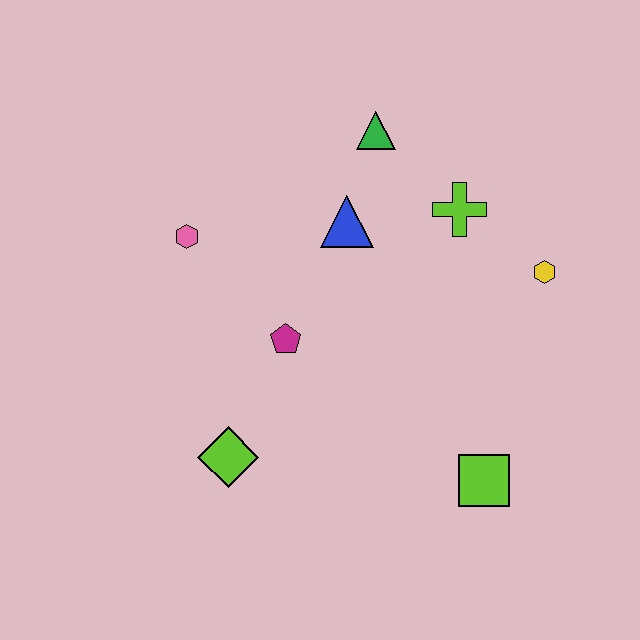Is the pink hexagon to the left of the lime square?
Yes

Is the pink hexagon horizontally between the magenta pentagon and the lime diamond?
No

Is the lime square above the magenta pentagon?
No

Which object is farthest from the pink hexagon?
The lime square is farthest from the pink hexagon.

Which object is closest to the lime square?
The yellow hexagon is closest to the lime square.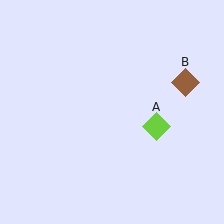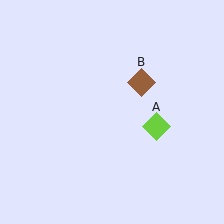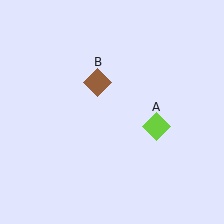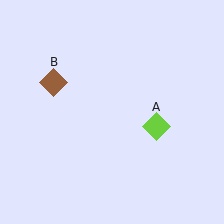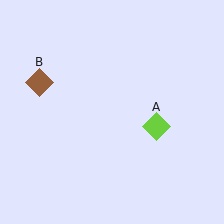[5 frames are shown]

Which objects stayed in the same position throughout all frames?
Lime diamond (object A) remained stationary.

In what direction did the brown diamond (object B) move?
The brown diamond (object B) moved left.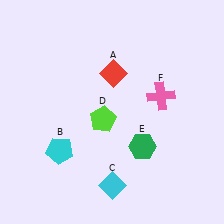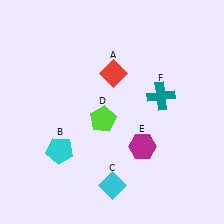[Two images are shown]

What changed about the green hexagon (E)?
In Image 1, E is green. In Image 2, it changed to magenta.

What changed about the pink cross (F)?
In Image 1, F is pink. In Image 2, it changed to teal.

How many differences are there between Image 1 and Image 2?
There are 2 differences between the two images.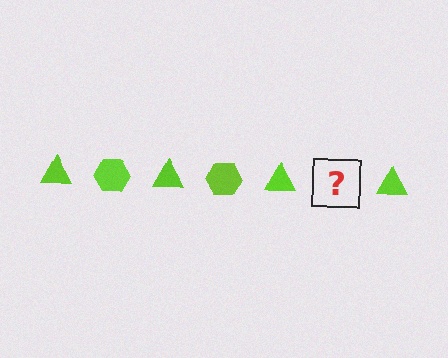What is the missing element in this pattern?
The missing element is a lime hexagon.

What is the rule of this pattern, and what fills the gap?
The rule is that the pattern cycles through triangle, hexagon shapes in lime. The gap should be filled with a lime hexagon.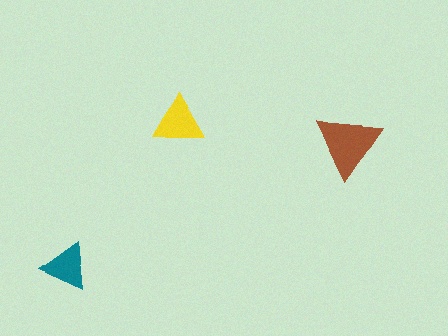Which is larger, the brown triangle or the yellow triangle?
The brown one.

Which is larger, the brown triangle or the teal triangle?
The brown one.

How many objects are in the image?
There are 3 objects in the image.